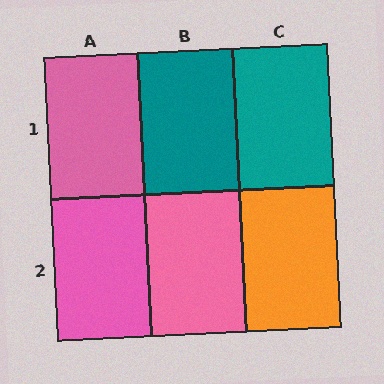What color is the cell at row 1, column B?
Teal.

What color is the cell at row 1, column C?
Teal.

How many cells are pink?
3 cells are pink.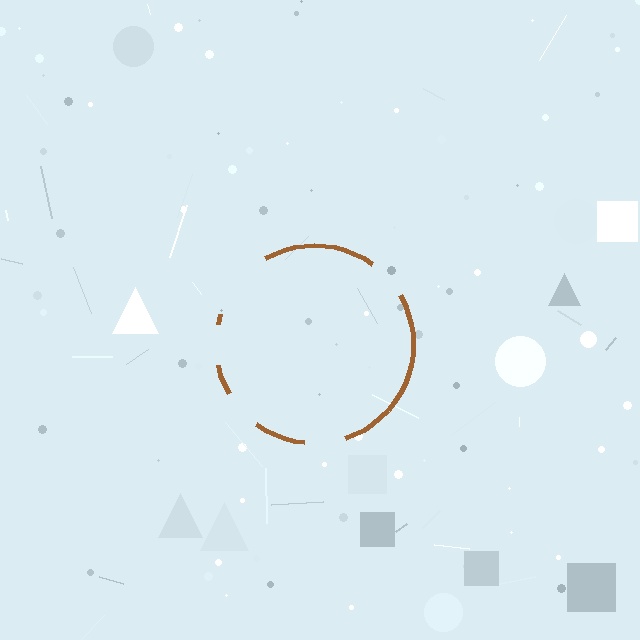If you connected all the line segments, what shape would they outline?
They would outline a circle.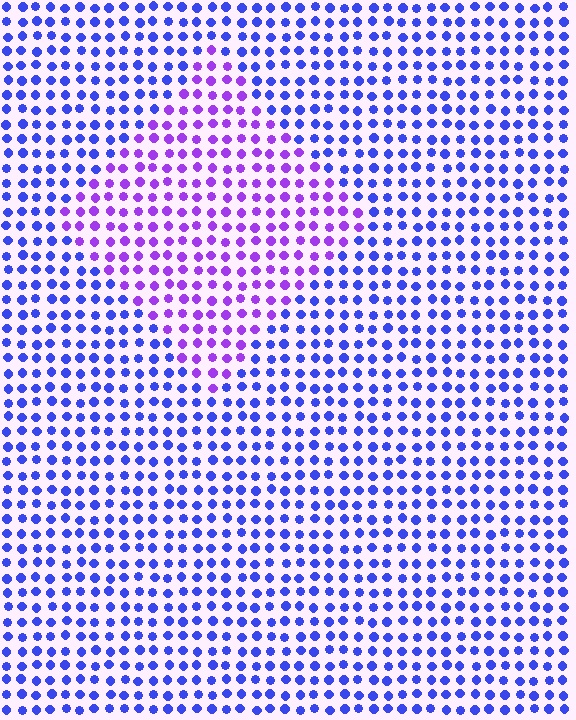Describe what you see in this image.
The image is filled with small blue elements in a uniform arrangement. A diamond-shaped region is visible where the elements are tinted to a slightly different hue, forming a subtle color boundary.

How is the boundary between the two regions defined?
The boundary is defined purely by a slight shift in hue (about 40 degrees). Spacing, size, and orientation are identical on both sides.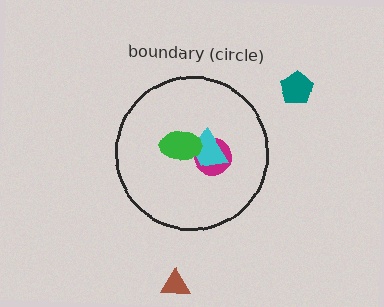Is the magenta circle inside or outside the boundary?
Inside.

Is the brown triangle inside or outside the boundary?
Outside.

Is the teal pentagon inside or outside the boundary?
Outside.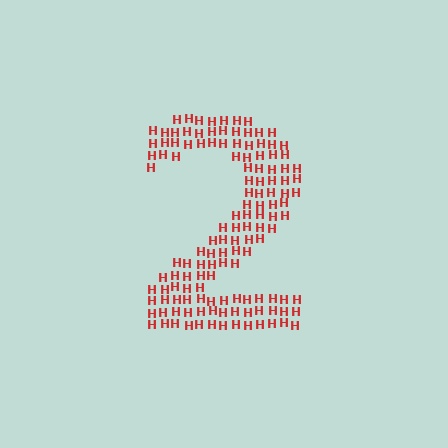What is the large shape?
The large shape is the digit 2.